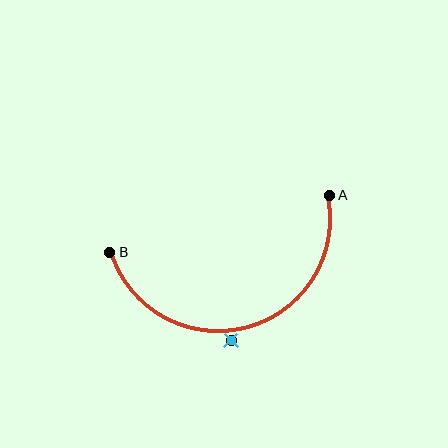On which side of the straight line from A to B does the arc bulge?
The arc bulges below the straight line connecting A and B.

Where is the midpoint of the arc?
The arc midpoint is the point on the curve farthest from the straight line joining A and B. It sits below that line.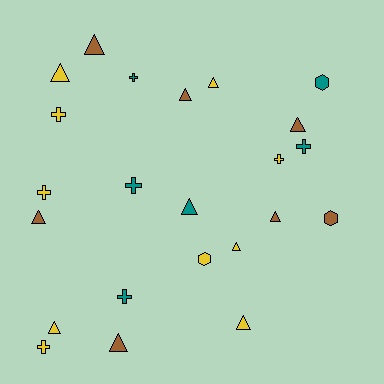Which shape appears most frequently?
Triangle, with 12 objects.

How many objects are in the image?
There are 23 objects.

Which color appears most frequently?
Yellow, with 10 objects.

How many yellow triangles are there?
There are 5 yellow triangles.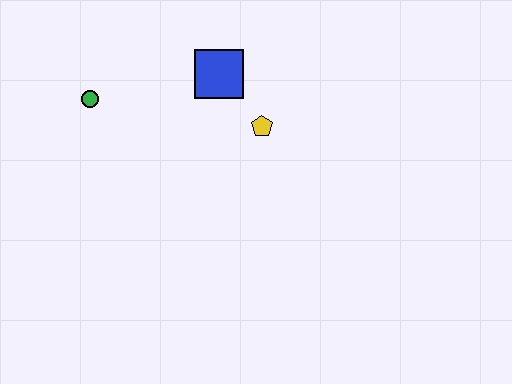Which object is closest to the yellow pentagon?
The blue square is closest to the yellow pentagon.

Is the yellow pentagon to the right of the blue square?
Yes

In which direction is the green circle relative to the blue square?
The green circle is to the left of the blue square.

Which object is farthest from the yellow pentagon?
The green circle is farthest from the yellow pentagon.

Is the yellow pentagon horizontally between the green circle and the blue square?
No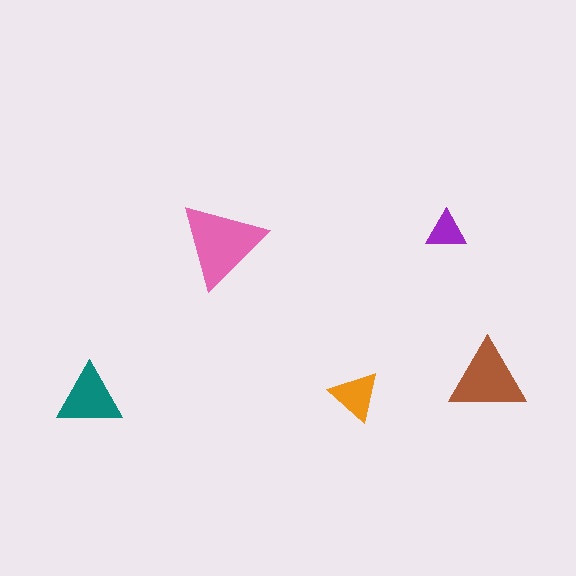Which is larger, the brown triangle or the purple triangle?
The brown one.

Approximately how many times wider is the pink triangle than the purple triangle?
About 2 times wider.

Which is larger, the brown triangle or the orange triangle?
The brown one.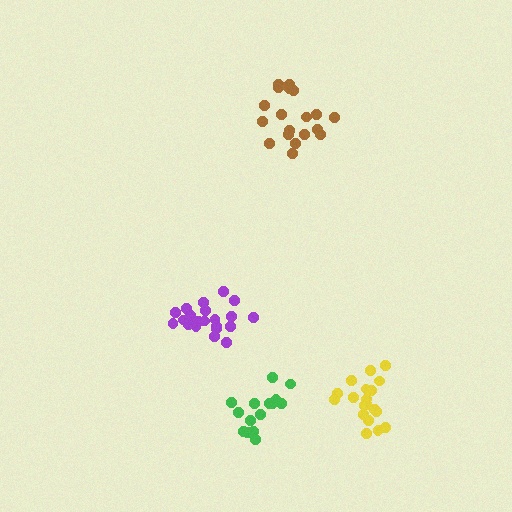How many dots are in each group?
Group 1: 19 dots, Group 2: 21 dots, Group 3: 15 dots, Group 4: 19 dots (74 total).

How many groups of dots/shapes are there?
There are 4 groups.